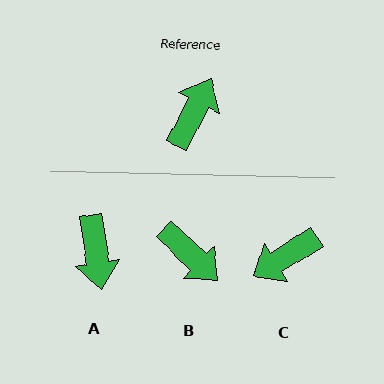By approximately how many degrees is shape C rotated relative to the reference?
Approximately 149 degrees counter-clockwise.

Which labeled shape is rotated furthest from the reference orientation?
C, about 149 degrees away.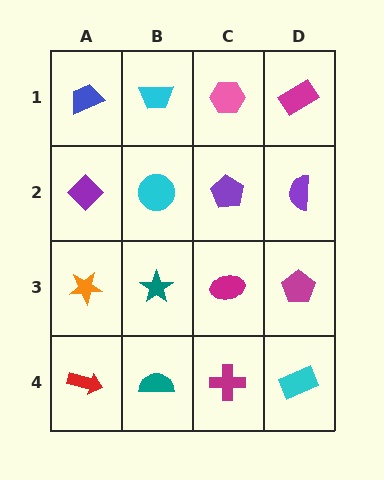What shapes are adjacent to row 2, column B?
A cyan trapezoid (row 1, column B), a teal star (row 3, column B), a purple diamond (row 2, column A), a purple pentagon (row 2, column C).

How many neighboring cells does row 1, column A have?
2.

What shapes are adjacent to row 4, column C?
A magenta ellipse (row 3, column C), a teal semicircle (row 4, column B), a cyan rectangle (row 4, column D).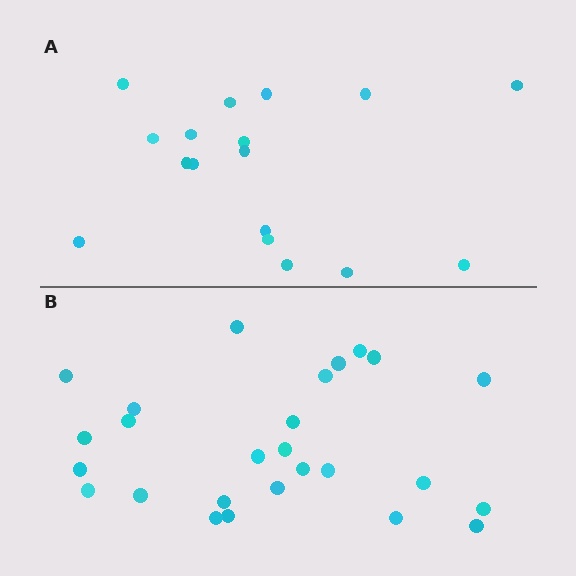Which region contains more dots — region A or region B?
Region B (the bottom region) has more dots.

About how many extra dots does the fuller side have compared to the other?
Region B has roughly 8 or so more dots than region A.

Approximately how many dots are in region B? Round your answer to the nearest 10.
About 30 dots. (The exact count is 26, which rounds to 30.)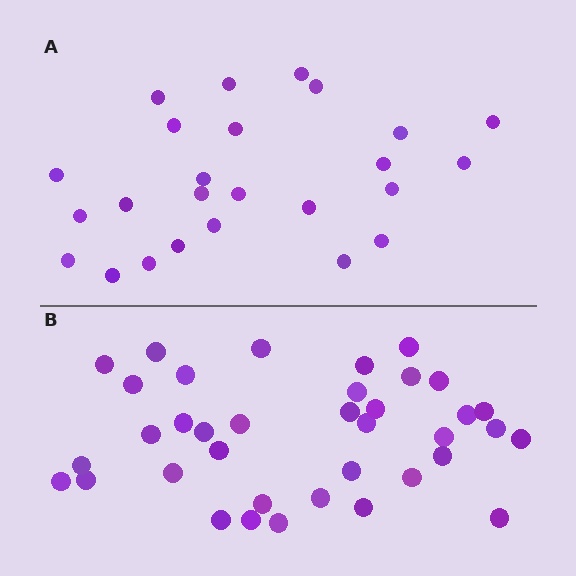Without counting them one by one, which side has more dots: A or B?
Region B (the bottom region) has more dots.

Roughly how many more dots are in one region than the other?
Region B has roughly 12 or so more dots than region A.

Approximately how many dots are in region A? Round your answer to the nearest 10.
About 20 dots. (The exact count is 25, which rounds to 20.)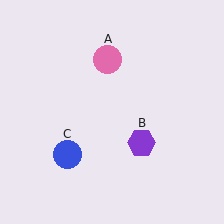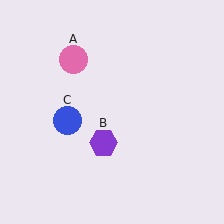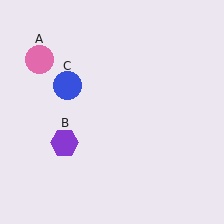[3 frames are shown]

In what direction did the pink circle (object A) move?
The pink circle (object A) moved left.